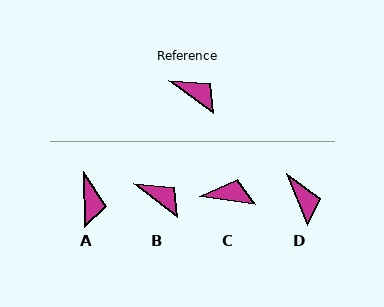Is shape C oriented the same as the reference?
No, it is off by about 29 degrees.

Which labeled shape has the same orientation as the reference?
B.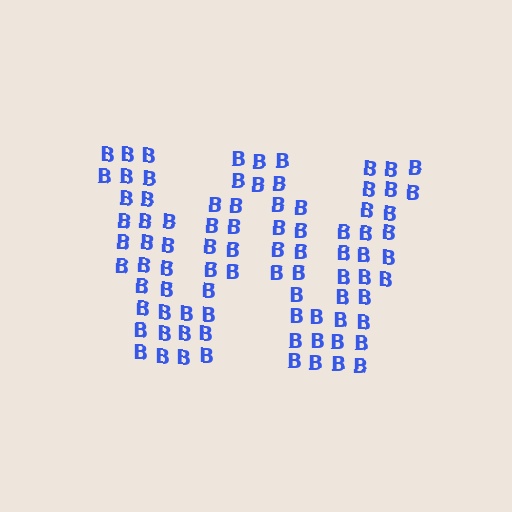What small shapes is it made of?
It is made of small letter B's.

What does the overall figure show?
The overall figure shows the letter W.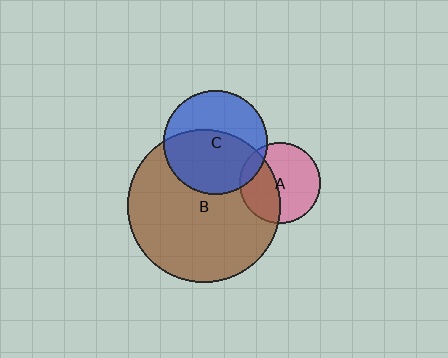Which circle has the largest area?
Circle B (brown).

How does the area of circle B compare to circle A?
Approximately 3.6 times.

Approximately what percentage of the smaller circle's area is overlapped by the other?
Approximately 55%.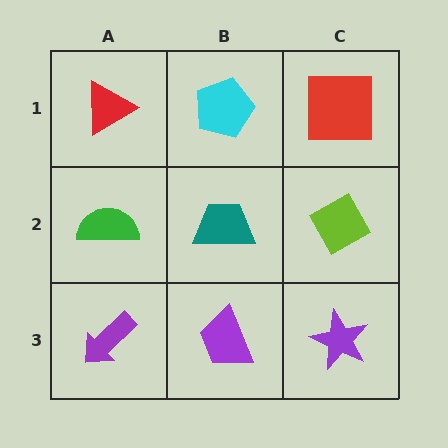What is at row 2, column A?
A green semicircle.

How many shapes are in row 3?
3 shapes.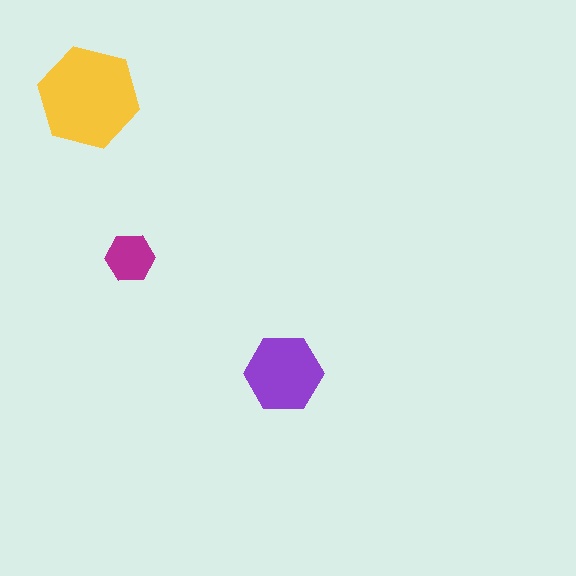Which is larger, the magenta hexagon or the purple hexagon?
The purple one.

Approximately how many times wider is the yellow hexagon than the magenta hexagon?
About 2 times wider.